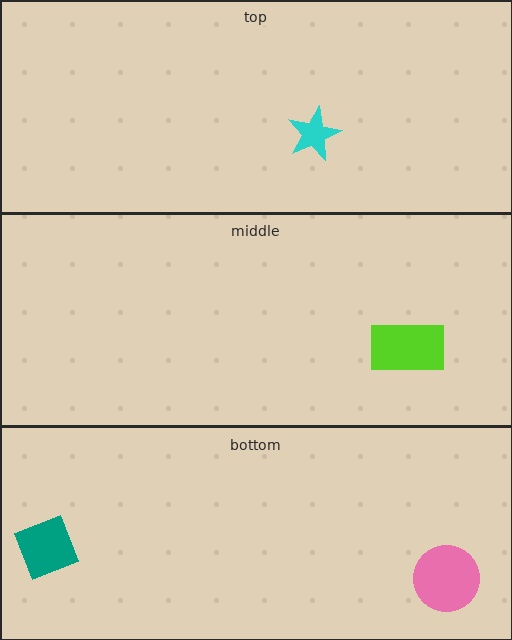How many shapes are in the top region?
1.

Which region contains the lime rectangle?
The middle region.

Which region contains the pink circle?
The bottom region.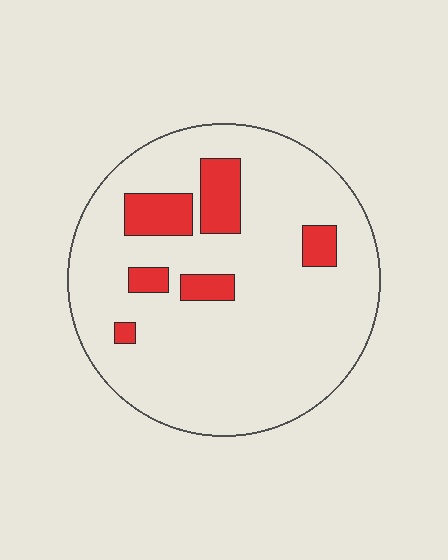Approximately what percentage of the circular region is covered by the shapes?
Approximately 15%.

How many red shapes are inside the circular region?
6.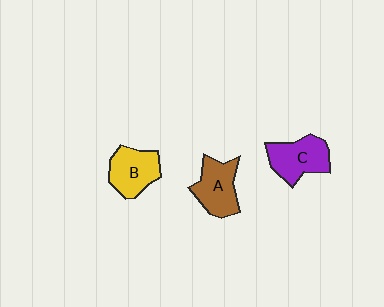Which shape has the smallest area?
Shape B (yellow).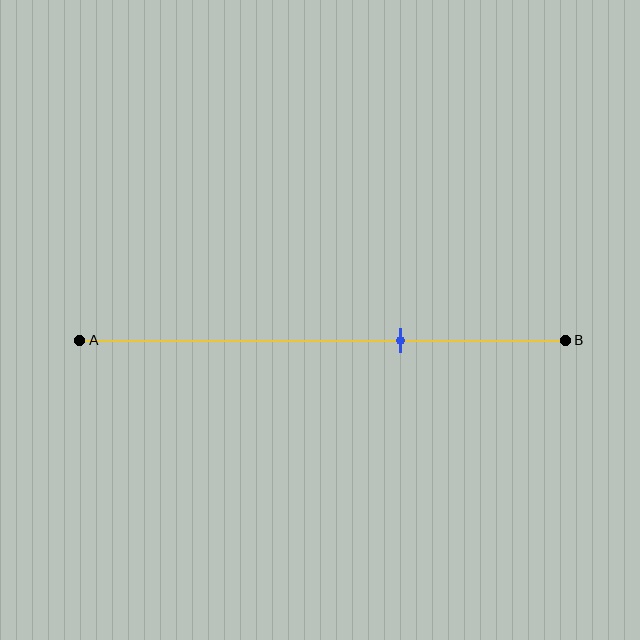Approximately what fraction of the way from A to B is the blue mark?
The blue mark is approximately 65% of the way from A to B.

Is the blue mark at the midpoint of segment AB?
No, the mark is at about 65% from A, not at the 50% midpoint.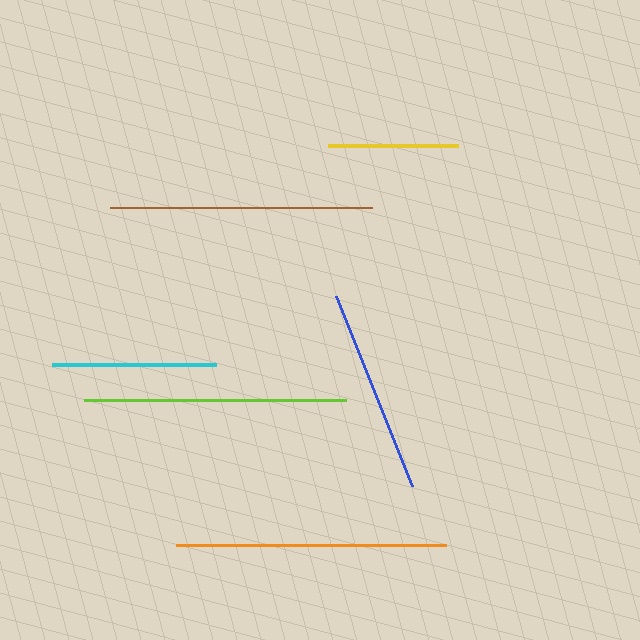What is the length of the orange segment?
The orange segment is approximately 269 pixels long.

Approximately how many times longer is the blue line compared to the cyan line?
The blue line is approximately 1.2 times the length of the cyan line.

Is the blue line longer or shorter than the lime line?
The lime line is longer than the blue line.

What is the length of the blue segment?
The blue segment is approximately 205 pixels long.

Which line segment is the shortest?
The yellow line is the shortest at approximately 130 pixels.